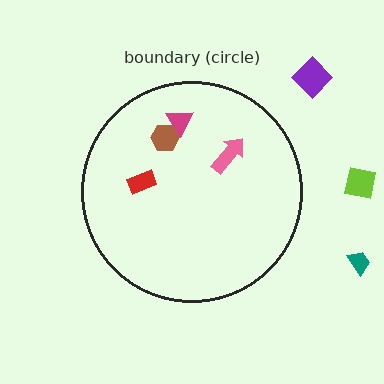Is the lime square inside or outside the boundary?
Outside.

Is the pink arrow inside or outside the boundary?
Inside.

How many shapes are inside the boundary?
4 inside, 3 outside.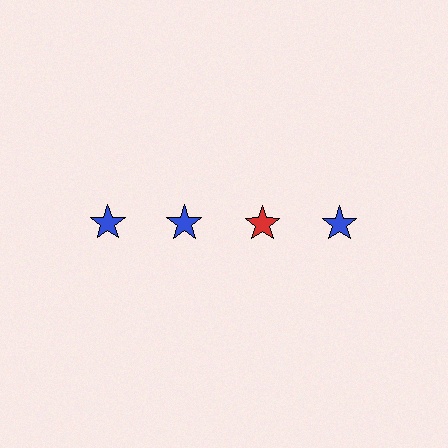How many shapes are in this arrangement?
There are 4 shapes arranged in a grid pattern.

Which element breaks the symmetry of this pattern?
The red star in the top row, center column breaks the symmetry. All other shapes are blue stars.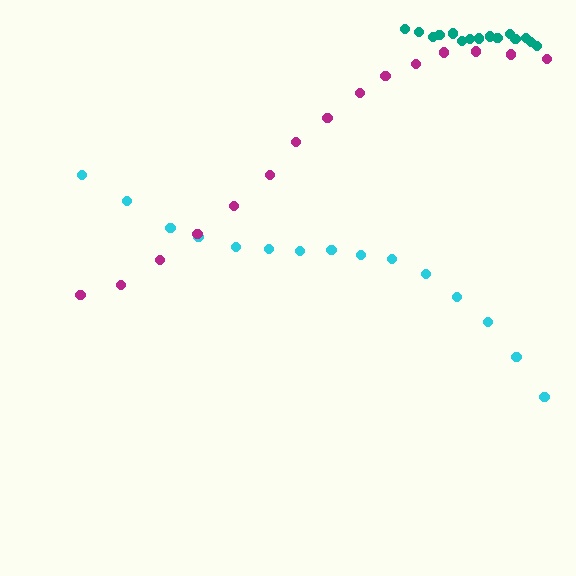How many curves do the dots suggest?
There are 3 distinct paths.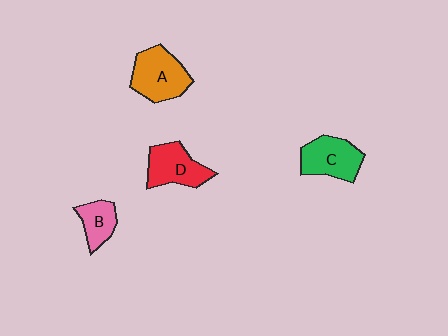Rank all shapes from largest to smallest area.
From largest to smallest: A (orange), C (green), D (red), B (pink).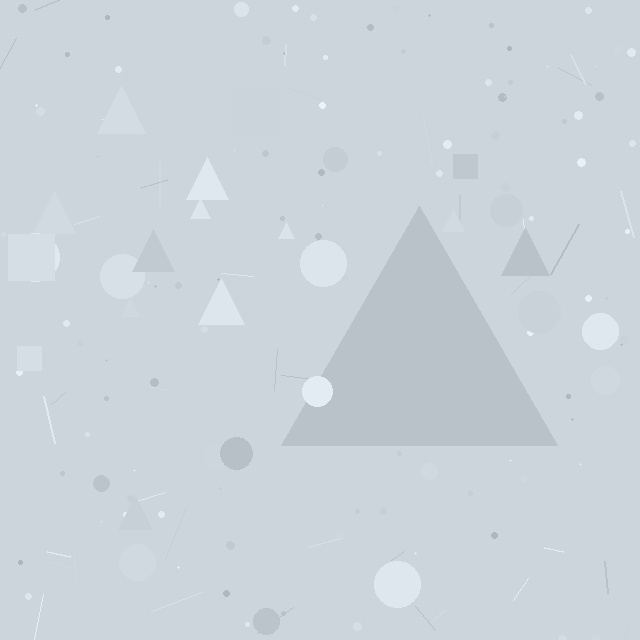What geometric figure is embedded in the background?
A triangle is embedded in the background.